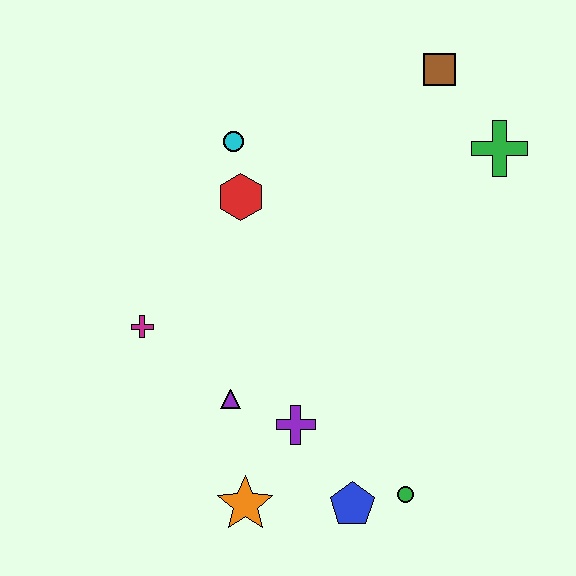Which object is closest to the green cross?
The brown square is closest to the green cross.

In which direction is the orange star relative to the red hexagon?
The orange star is below the red hexagon.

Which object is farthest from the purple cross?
The brown square is farthest from the purple cross.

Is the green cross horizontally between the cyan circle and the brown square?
No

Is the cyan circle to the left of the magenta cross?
No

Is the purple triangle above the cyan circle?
No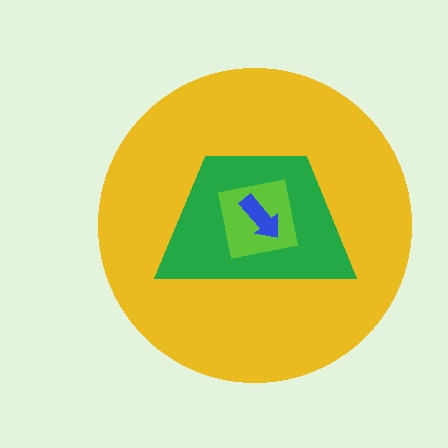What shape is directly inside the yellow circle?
The green trapezoid.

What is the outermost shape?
The yellow circle.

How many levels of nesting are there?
4.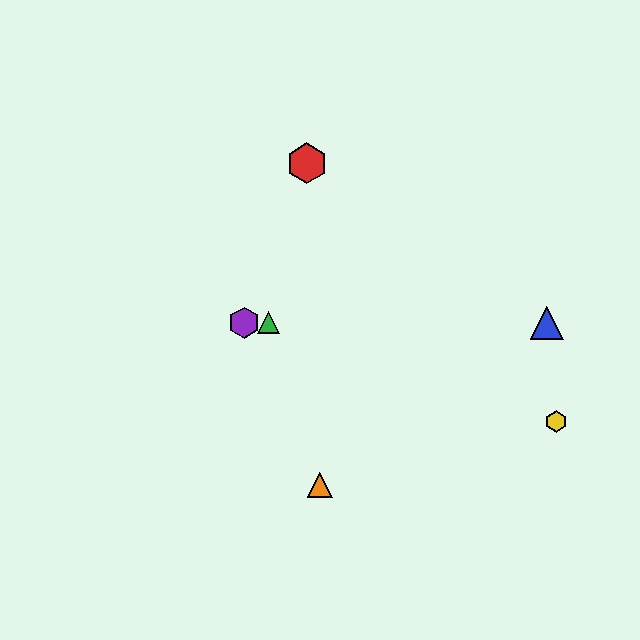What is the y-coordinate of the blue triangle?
The blue triangle is at y≈323.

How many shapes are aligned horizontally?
3 shapes (the blue triangle, the green triangle, the purple hexagon) are aligned horizontally.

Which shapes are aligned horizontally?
The blue triangle, the green triangle, the purple hexagon are aligned horizontally.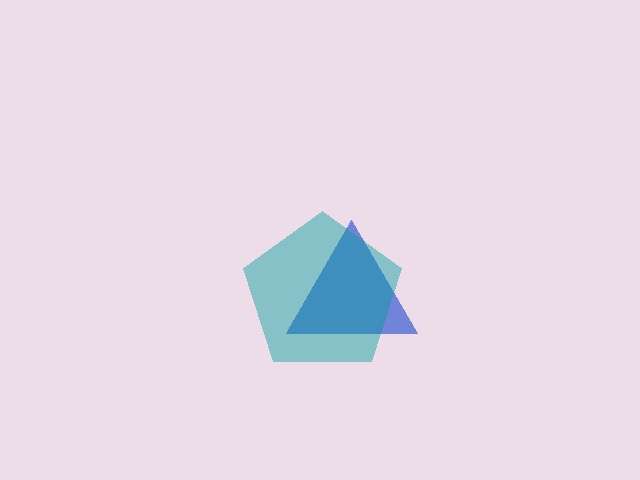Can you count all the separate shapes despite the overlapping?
Yes, there are 2 separate shapes.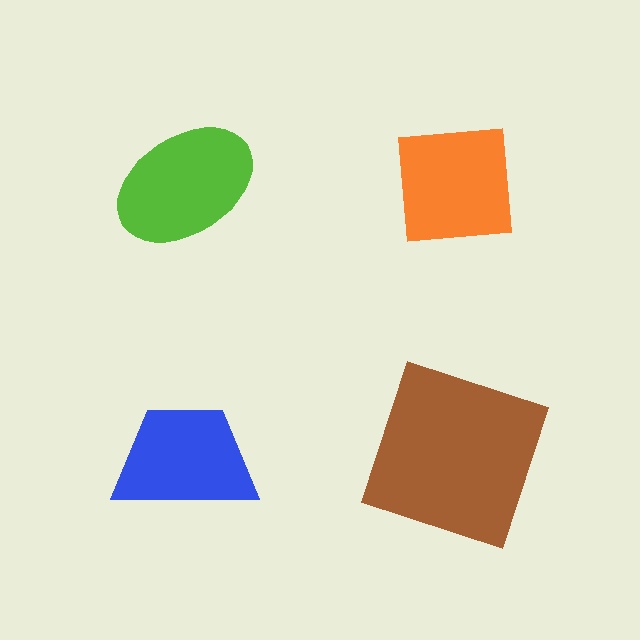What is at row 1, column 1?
A lime ellipse.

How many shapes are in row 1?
2 shapes.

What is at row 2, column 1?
A blue trapezoid.